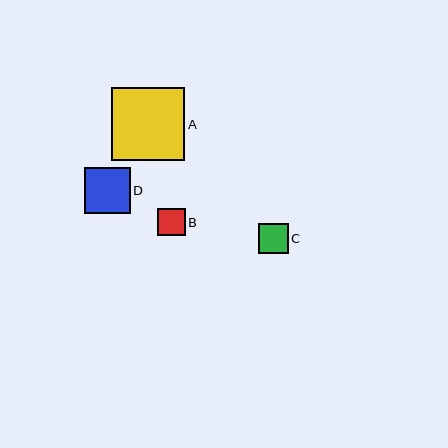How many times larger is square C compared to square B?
Square C is approximately 1.1 times the size of square B.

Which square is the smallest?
Square B is the smallest with a size of approximately 27 pixels.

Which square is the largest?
Square A is the largest with a size of approximately 73 pixels.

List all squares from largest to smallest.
From largest to smallest: A, D, C, B.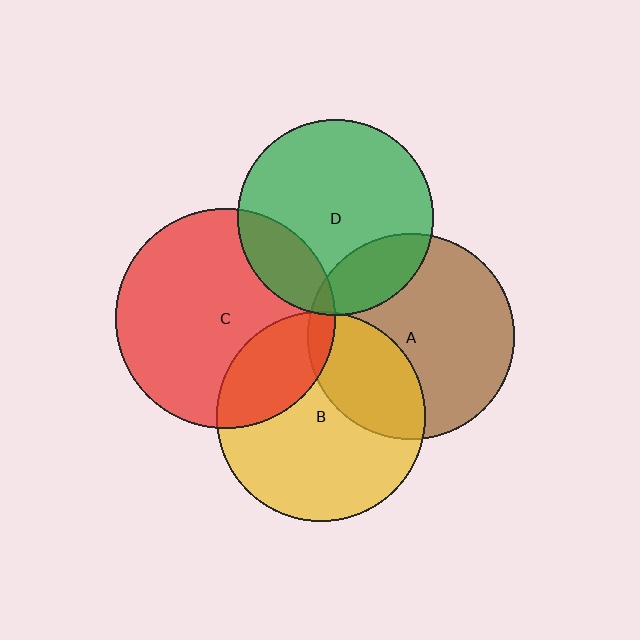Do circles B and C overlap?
Yes.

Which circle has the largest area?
Circle C (red).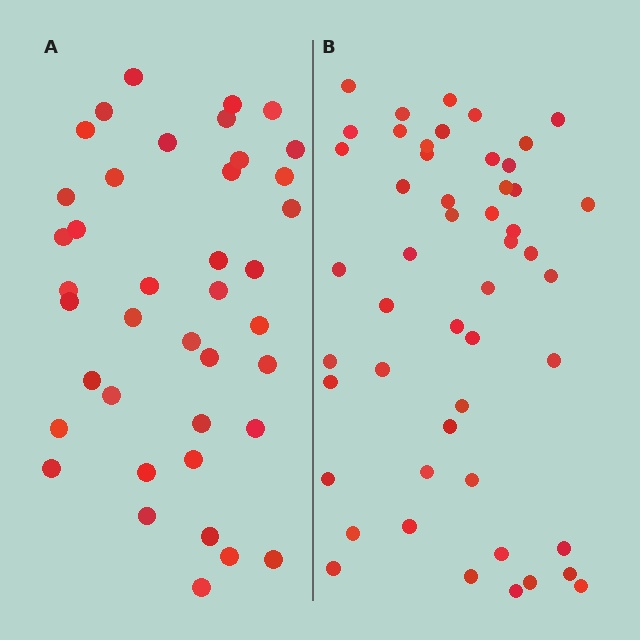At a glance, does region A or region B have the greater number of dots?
Region B (the right region) has more dots.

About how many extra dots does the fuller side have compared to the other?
Region B has roughly 10 or so more dots than region A.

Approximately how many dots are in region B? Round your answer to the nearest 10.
About 50 dots.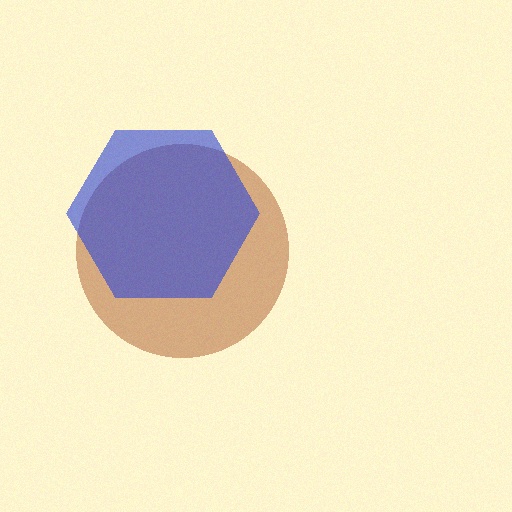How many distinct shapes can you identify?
There are 2 distinct shapes: a brown circle, a blue hexagon.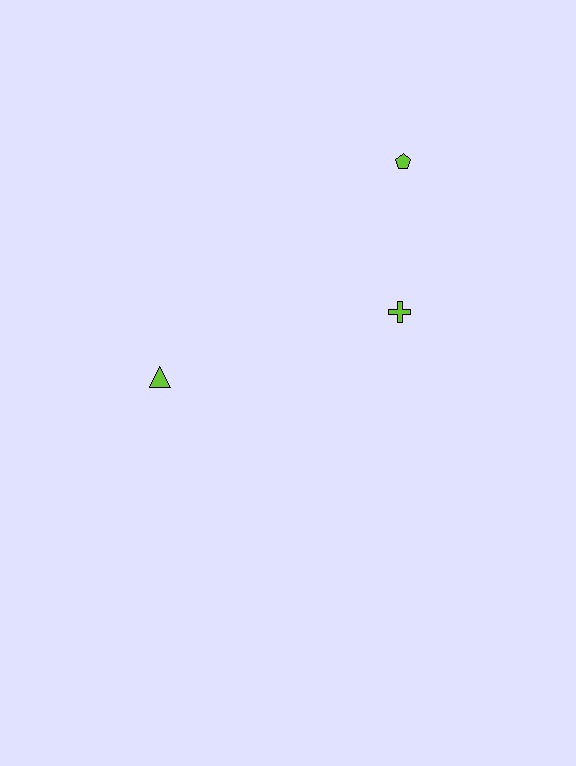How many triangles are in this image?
There is 1 triangle.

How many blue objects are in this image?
There are no blue objects.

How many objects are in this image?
There are 3 objects.